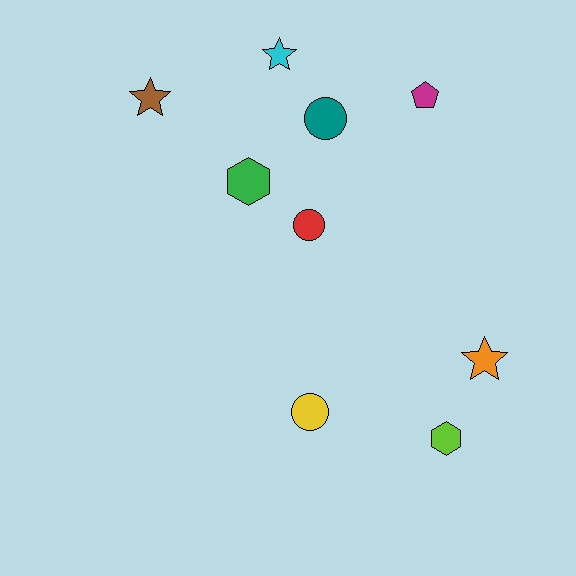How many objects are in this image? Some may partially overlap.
There are 9 objects.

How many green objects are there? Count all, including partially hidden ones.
There is 1 green object.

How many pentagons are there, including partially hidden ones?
There is 1 pentagon.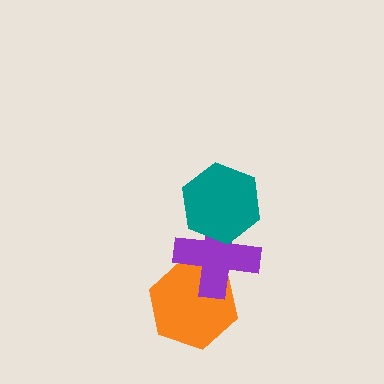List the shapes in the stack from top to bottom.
From top to bottom: the teal hexagon, the purple cross, the orange hexagon.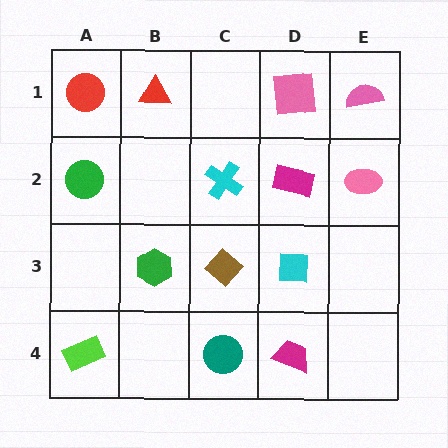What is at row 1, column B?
A red triangle.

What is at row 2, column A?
A green circle.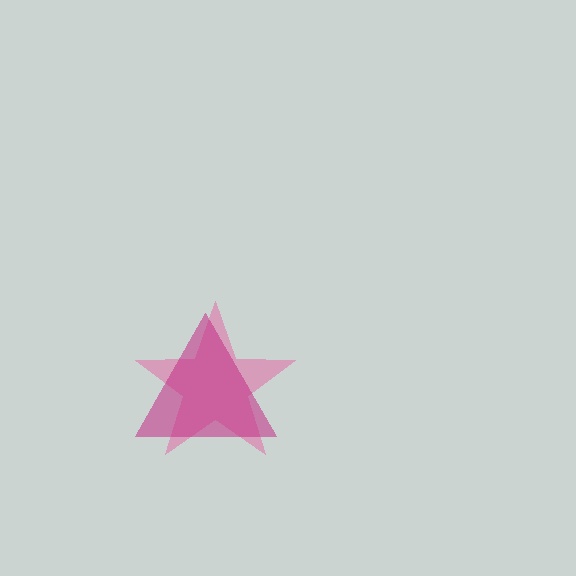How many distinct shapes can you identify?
There are 2 distinct shapes: a pink star, a magenta triangle.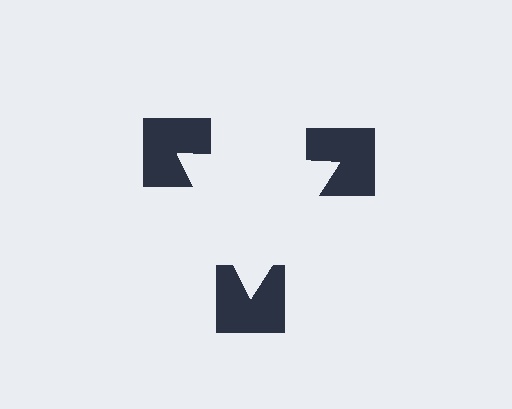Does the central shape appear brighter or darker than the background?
It typically appears slightly brighter than the background, even though no actual brightness change is drawn.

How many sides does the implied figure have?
3 sides.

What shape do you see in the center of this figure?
An illusory triangle — its edges are inferred from the aligned wedge cuts in the notched squares, not physically drawn.